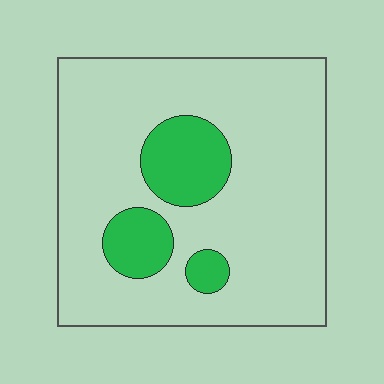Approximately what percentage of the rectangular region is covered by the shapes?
Approximately 15%.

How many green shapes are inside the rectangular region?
3.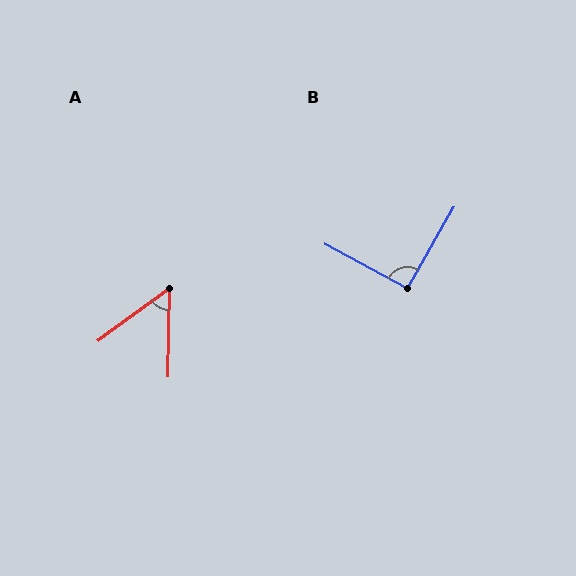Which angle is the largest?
B, at approximately 91 degrees.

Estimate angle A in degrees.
Approximately 53 degrees.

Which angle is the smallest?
A, at approximately 53 degrees.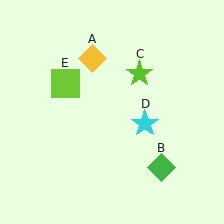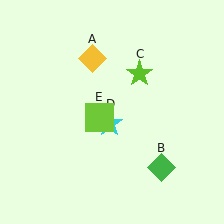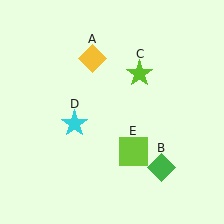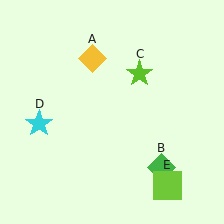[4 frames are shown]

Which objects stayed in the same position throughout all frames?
Yellow diamond (object A) and green diamond (object B) and lime star (object C) remained stationary.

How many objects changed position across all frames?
2 objects changed position: cyan star (object D), lime square (object E).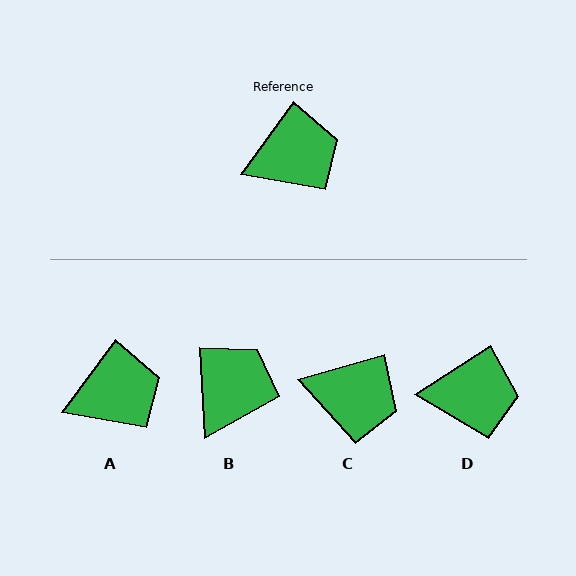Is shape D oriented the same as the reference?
No, it is off by about 21 degrees.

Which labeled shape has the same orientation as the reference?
A.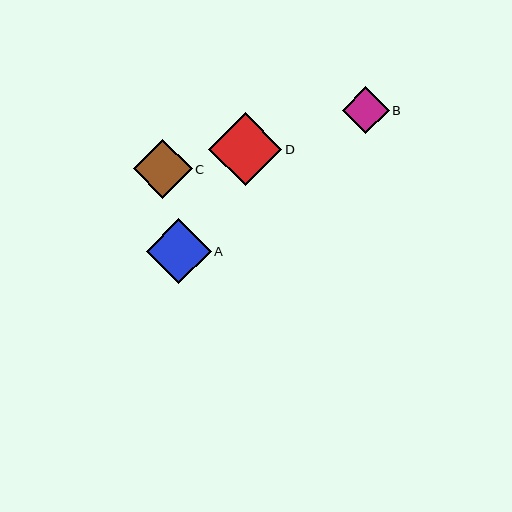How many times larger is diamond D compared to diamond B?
Diamond D is approximately 1.5 times the size of diamond B.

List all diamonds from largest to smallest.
From largest to smallest: D, A, C, B.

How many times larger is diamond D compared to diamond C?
Diamond D is approximately 1.2 times the size of diamond C.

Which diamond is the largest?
Diamond D is the largest with a size of approximately 73 pixels.